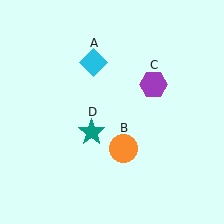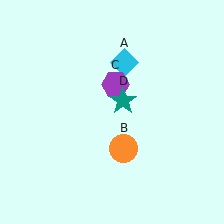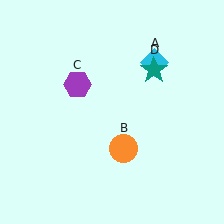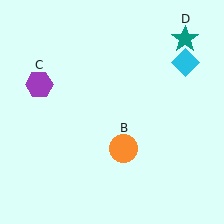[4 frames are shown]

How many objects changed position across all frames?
3 objects changed position: cyan diamond (object A), purple hexagon (object C), teal star (object D).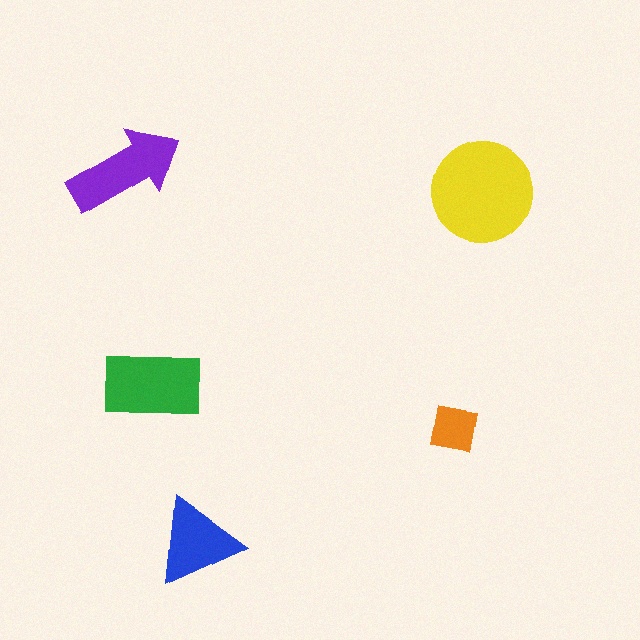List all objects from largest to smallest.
The yellow circle, the green rectangle, the purple arrow, the blue triangle, the orange square.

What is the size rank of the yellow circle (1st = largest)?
1st.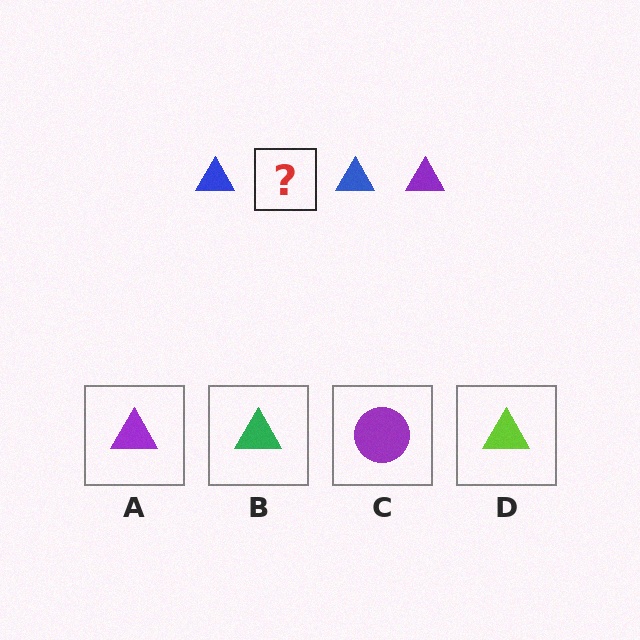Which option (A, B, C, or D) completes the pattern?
A.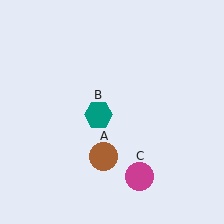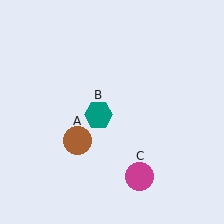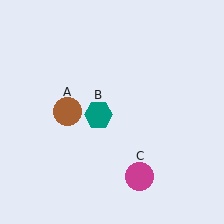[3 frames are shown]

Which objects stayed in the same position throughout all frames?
Teal hexagon (object B) and magenta circle (object C) remained stationary.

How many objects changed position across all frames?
1 object changed position: brown circle (object A).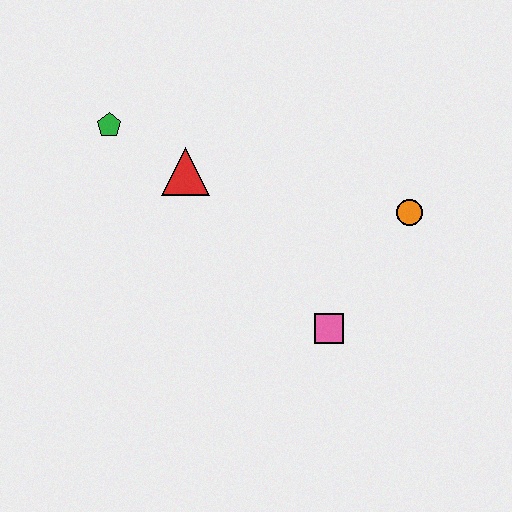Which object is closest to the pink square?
The orange circle is closest to the pink square.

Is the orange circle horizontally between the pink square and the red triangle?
No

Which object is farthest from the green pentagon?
The orange circle is farthest from the green pentagon.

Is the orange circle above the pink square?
Yes